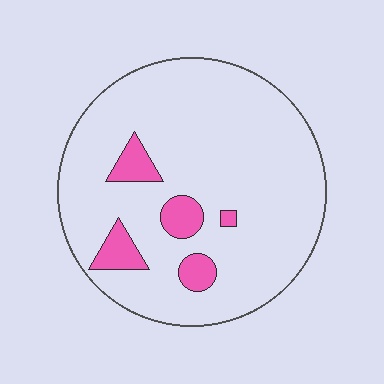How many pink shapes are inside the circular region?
5.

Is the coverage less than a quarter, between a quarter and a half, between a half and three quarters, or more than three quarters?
Less than a quarter.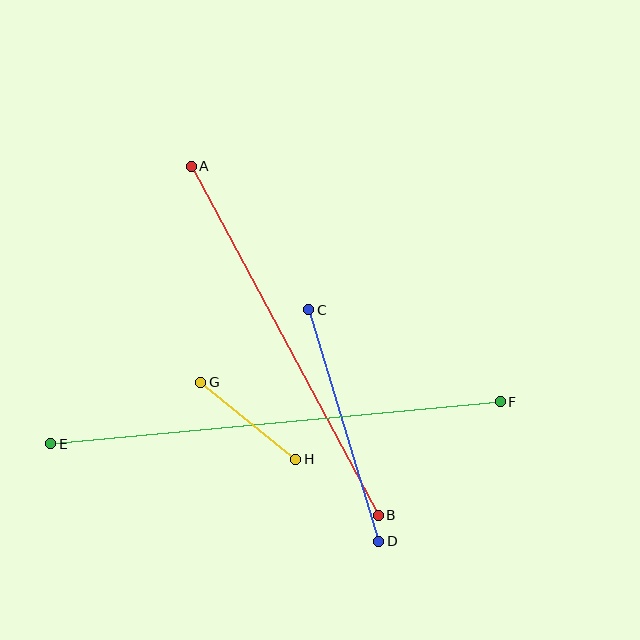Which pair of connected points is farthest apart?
Points E and F are farthest apart.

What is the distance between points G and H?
The distance is approximately 122 pixels.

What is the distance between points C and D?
The distance is approximately 242 pixels.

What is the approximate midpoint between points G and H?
The midpoint is at approximately (248, 421) pixels.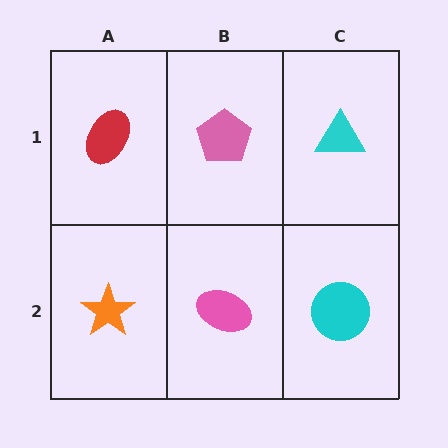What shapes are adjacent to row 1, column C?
A cyan circle (row 2, column C), a pink pentagon (row 1, column B).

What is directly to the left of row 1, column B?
A red ellipse.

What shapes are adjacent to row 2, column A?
A red ellipse (row 1, column A), a pink ellipse (row 2, column B).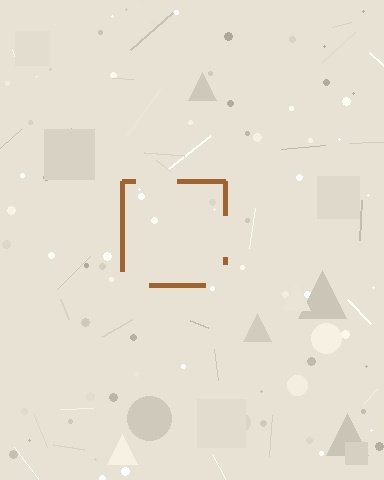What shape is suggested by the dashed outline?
The dashed outline suggests a square.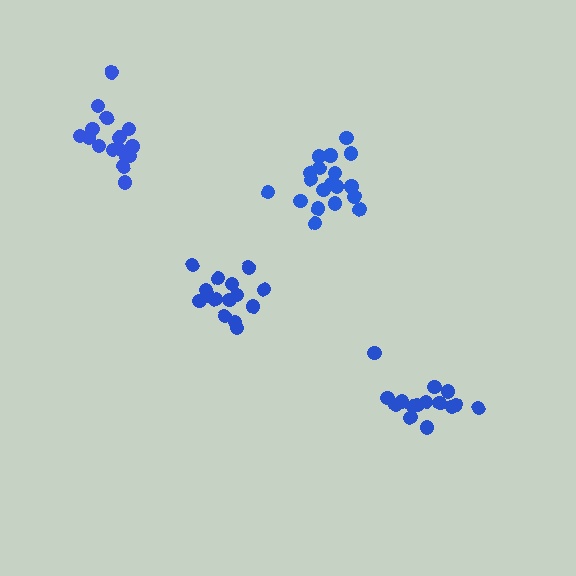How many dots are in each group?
Group 1: 17 dots, Group 2: 15 dots, Group 3: 19 dots, Group 4: 15 dots (66 total).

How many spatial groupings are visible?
There are 4 spatial groupings.